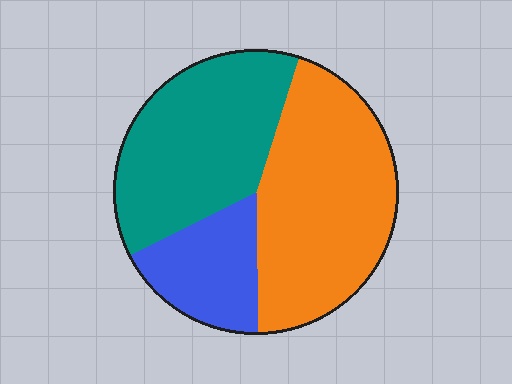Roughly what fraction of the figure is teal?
Teal takes up about three eighths (3/8) of the figure.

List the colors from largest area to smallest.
From largest to smallest: orange, teal, blue.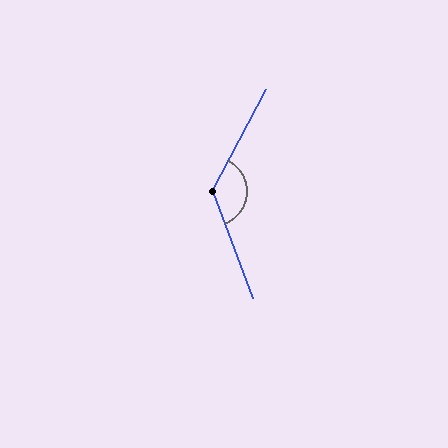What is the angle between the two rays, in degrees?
Approximately 132 degrees.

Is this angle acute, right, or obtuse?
It is obtuse.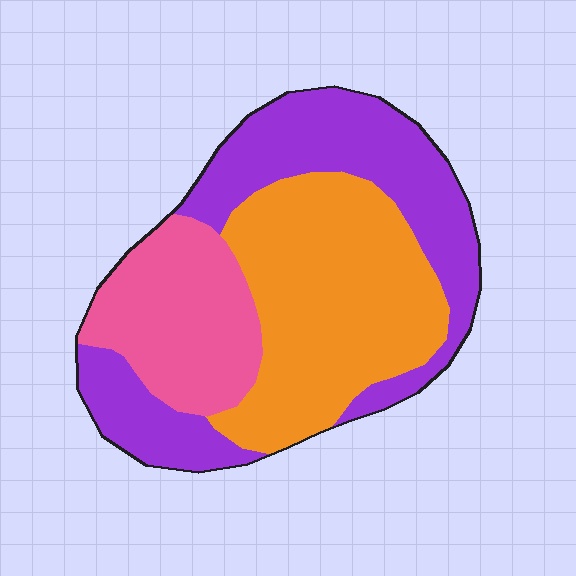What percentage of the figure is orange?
Orange takes up between a third and a half of the figure.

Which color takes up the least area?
Pink, at roughly 25%.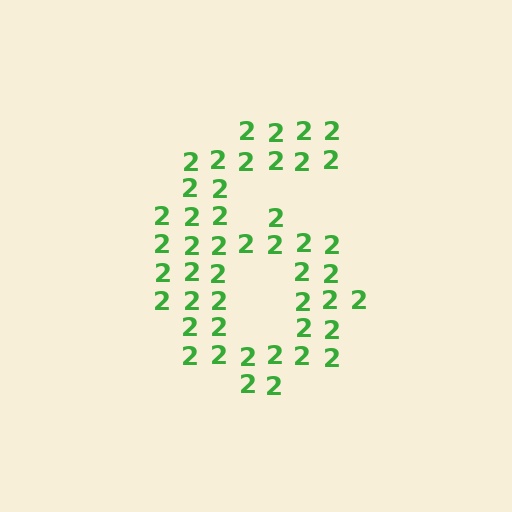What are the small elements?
The small elements are digit 2's.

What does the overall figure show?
The overall figure shows the digit 6.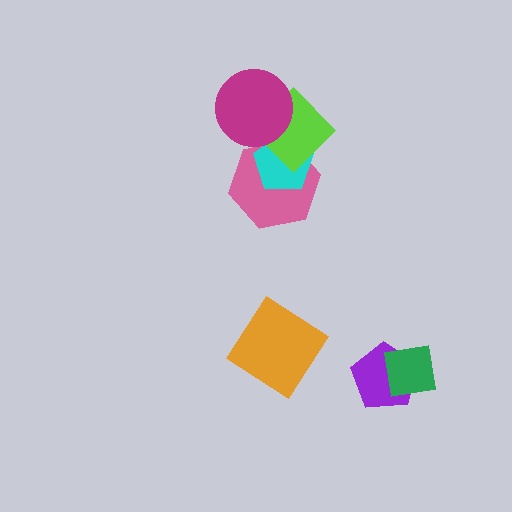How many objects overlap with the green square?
1 object overlaps with the green square.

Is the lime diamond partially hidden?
Yes, it is partially covered by another shape.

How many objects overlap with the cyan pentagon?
3 objects overlap with the cyan pentagon.